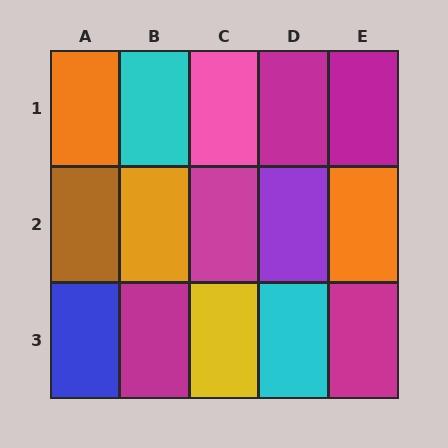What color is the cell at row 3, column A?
Blue.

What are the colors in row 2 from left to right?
Brown, orange, magenta, purple, orange.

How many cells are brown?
1 cell is brown.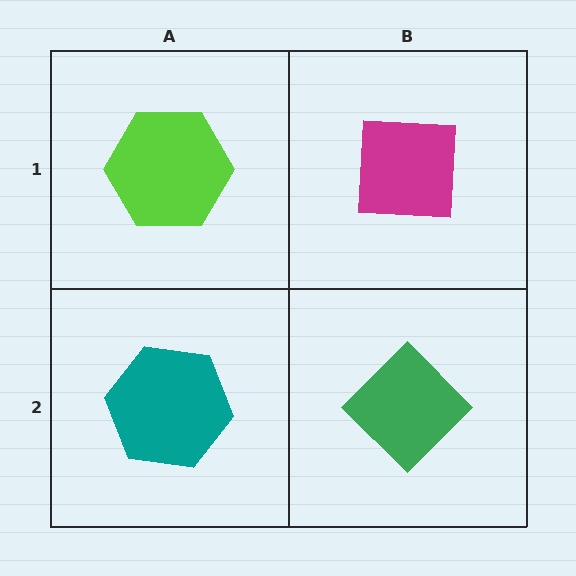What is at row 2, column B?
A green diamond.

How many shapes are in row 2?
2 shapes.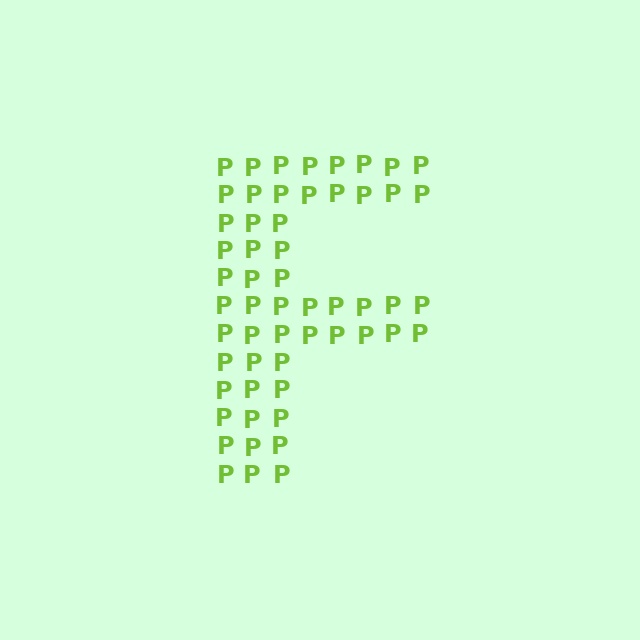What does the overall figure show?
The overall figure shows the letter F.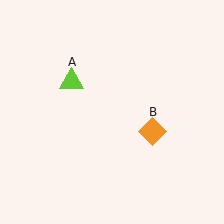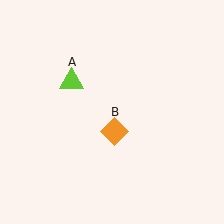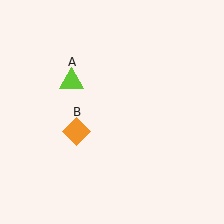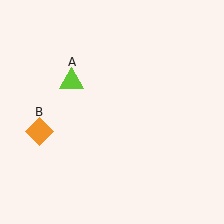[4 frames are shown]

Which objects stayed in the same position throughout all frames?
Lime triangle (object A) remained stationary.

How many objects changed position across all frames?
1 object changed position: orange diamond (object B).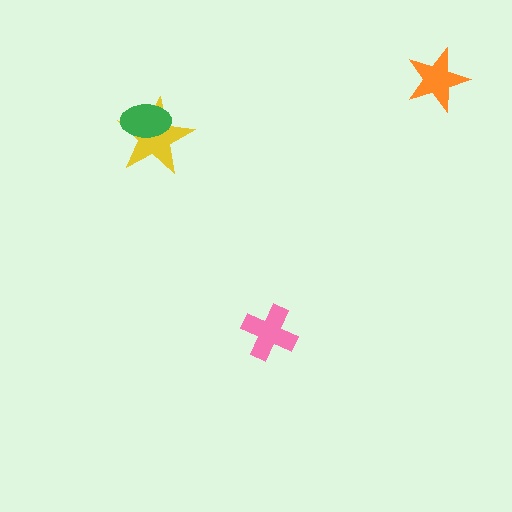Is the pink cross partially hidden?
No, no other shape covers it.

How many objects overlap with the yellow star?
1 object overlaps with the yellow star.